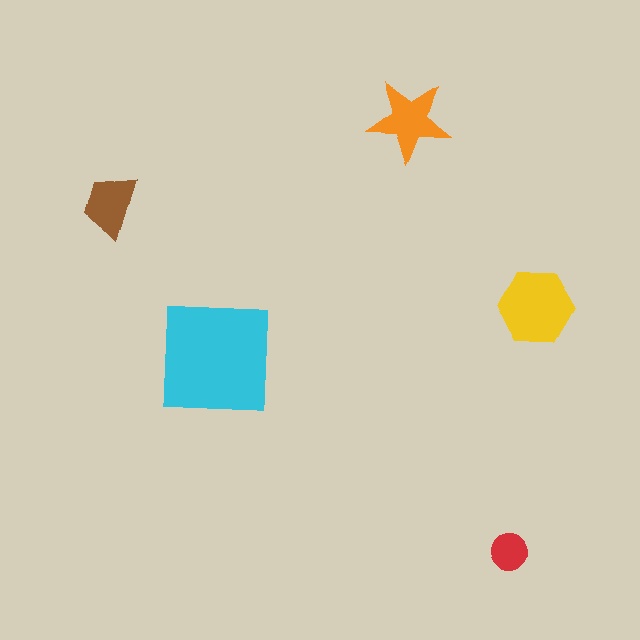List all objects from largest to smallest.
The cyan square, the yellow hexagon, the orange star, the brown trapezoid, the red circle.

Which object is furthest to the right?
The yellow hexagon is rightmost.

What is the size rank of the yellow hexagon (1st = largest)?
2nd.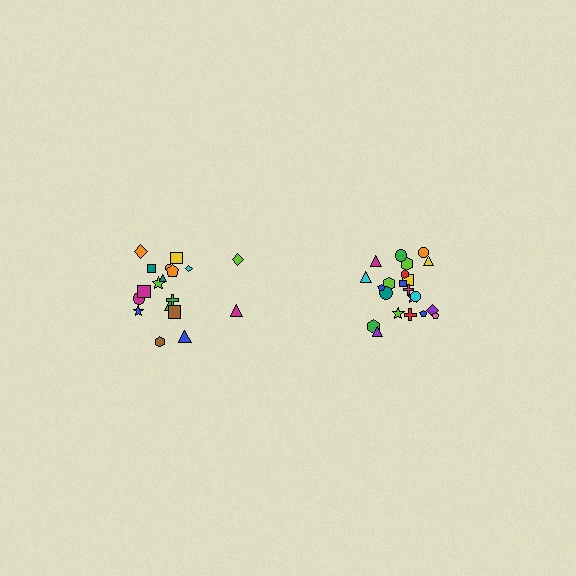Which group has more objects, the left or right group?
The right group.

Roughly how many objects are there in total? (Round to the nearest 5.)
Roughly 40 objects in total.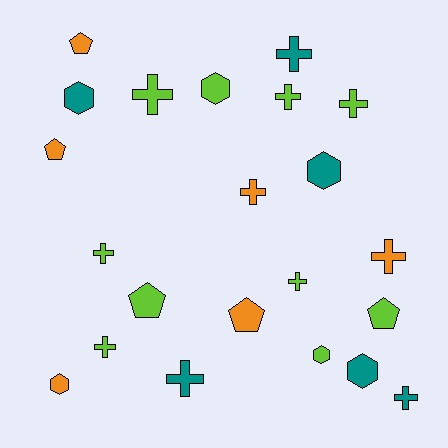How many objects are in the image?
There are 22 objects.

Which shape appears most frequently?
Cross, with 11 objects.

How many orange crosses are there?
There are 2 orange crosses.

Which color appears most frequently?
Lime, with 10 objects.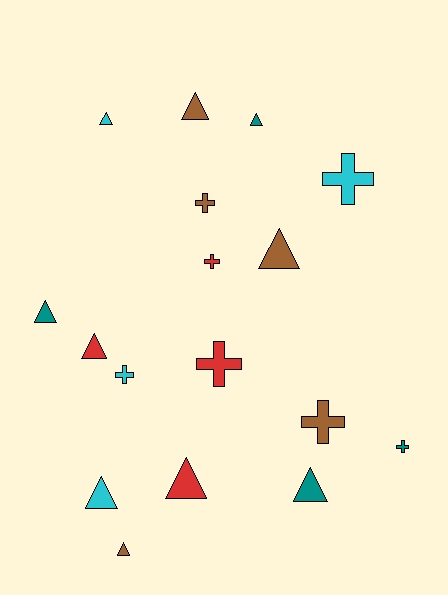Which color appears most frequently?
Brown, with 5 objects.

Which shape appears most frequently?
Triangle, with 10 objects.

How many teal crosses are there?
There is 1 teal cross.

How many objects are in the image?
There are 17 objects.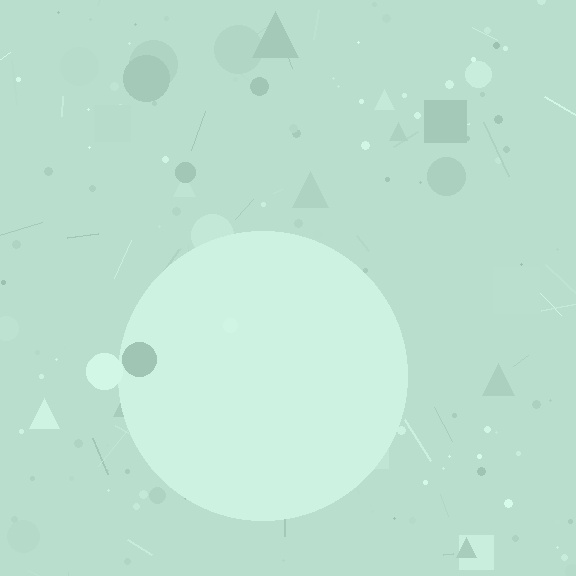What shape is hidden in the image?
A circle is hidden in the image.